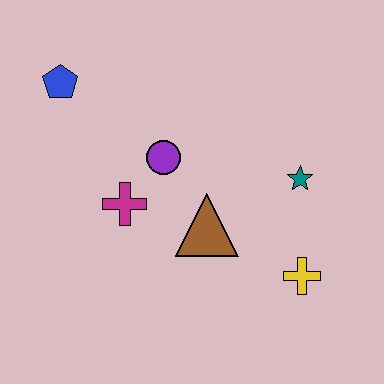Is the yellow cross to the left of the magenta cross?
No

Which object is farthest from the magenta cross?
The yellow cross is farthest from the magenta cross.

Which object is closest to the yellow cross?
The teal star is closest to the yellow cross.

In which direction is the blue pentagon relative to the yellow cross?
The blue pentagon is to the left of the yellow cross.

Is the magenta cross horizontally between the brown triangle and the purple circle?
No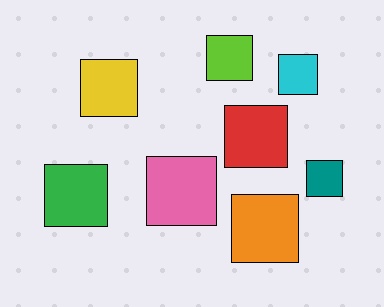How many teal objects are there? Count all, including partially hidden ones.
There is 1 teal object.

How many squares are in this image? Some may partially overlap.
There are 8 squares.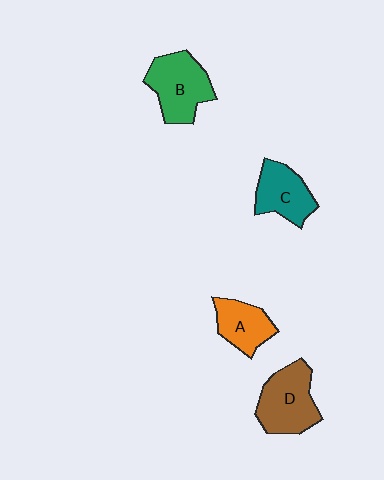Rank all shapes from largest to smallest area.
From largest to smallest: B (green), D (brown), C (teal), A (orange).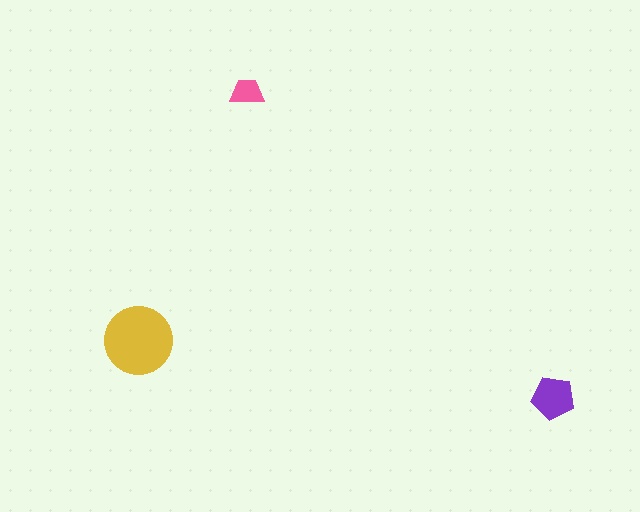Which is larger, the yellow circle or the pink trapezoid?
The yellow circle.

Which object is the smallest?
The pink trapezoid.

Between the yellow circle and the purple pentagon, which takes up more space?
The yellow circle.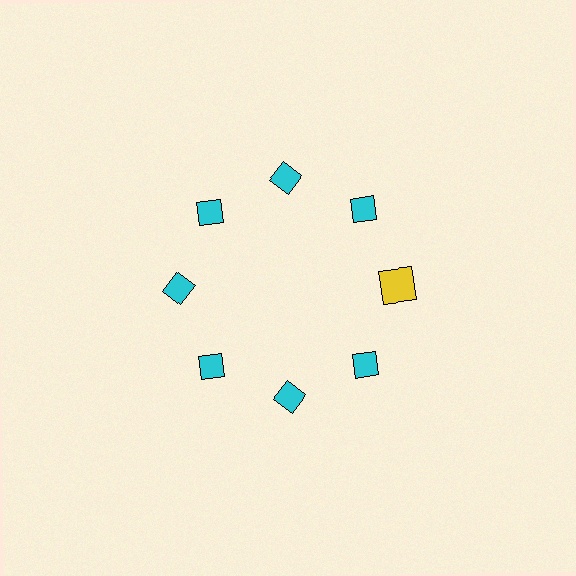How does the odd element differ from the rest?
It differs in both color (yellow instead of cyan) and shape (square instead of diamond).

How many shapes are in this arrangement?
There are 8 shapes arranged in a ring pattern.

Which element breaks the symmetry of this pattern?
The yellow square at roughly the 3 o'clock position breaks the symmetry. All other shapes are cyan diamonds.